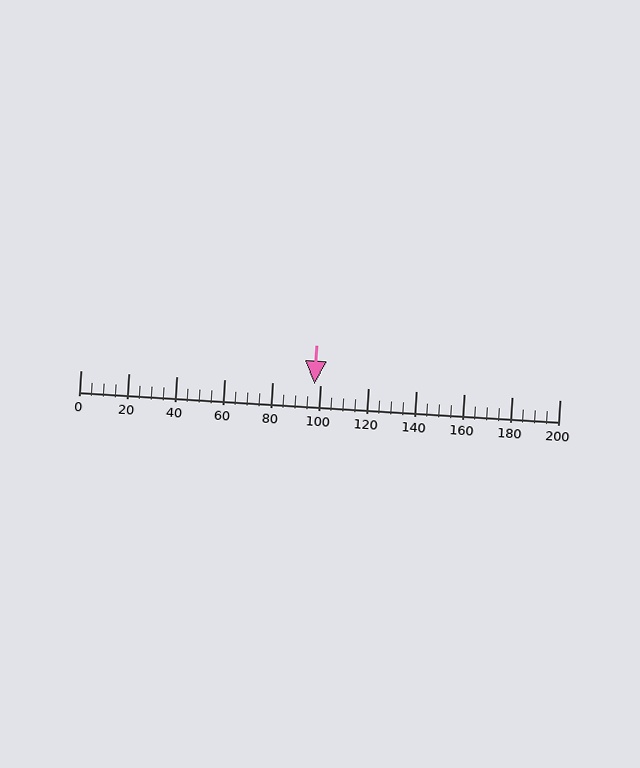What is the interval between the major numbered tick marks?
The major tick marks are spaced 20 units apart.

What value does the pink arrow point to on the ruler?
The pink arrow points to approximately 98.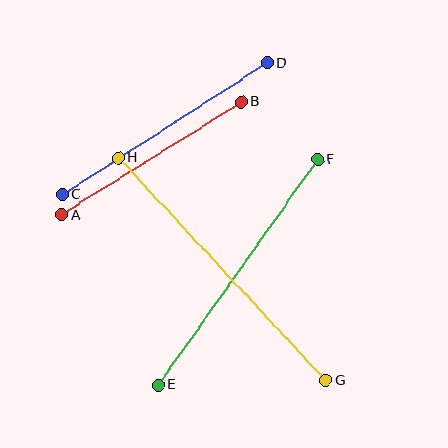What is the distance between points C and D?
The distance is approximately 244 pixels.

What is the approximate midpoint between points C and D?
The midpoint is at approximately (165, 128) pixels.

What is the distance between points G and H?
The distance is approximately 304 pixels.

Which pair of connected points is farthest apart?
Points G and H are farthest apart.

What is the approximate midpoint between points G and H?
The midpoint is at approximately (222, 269) pixels.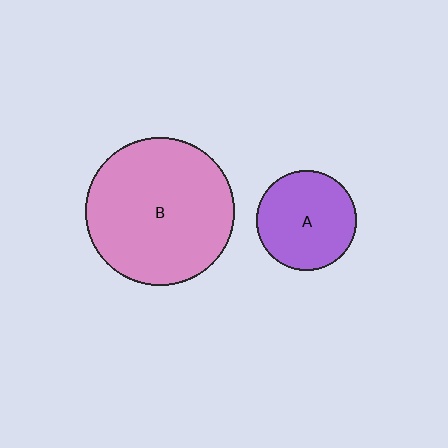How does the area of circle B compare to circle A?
Approximately 2.2 times.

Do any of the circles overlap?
No, none of the circles overlap.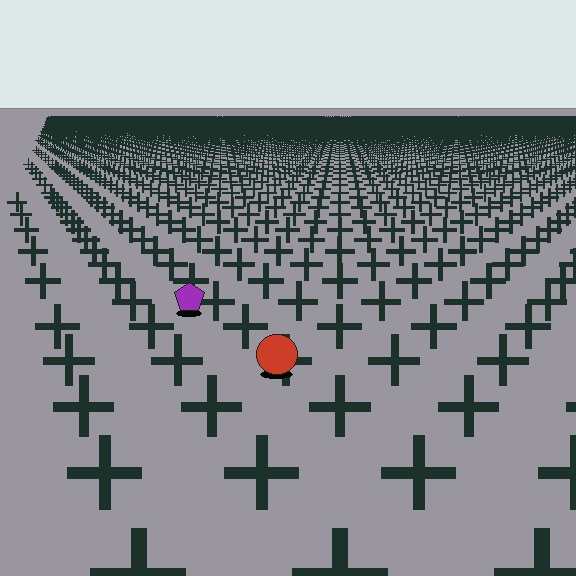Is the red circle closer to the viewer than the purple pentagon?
Yes. The red circle is closer — you can tell from the texture gradient: the ground texture is coarser near it.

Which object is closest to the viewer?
The red circle is closest. The texture marks near it are larger and more spread out.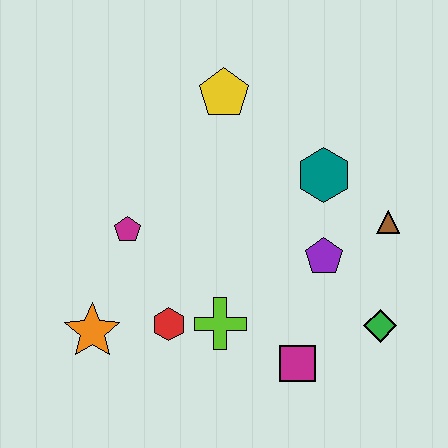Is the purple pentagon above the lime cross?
Yes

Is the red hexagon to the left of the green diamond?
Yes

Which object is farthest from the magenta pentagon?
The green diamond is farthest from the magenta pentagon.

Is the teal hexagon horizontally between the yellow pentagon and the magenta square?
No